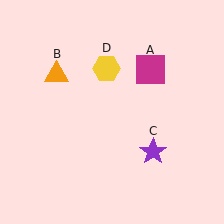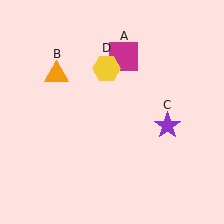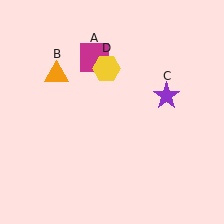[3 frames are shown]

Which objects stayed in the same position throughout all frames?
Orange triangle (object B) and yellow hexagon (object D) remained stationary.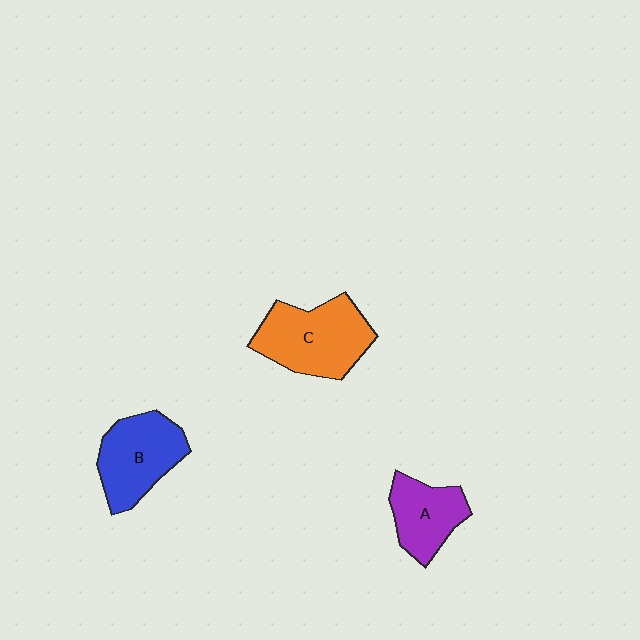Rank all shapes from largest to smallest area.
From largest to smallest: C (orange), B (blue), A (purple).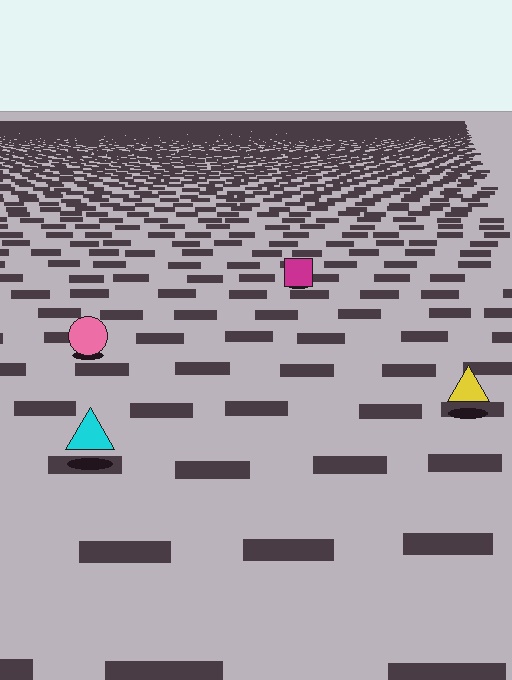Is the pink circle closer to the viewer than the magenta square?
Yes. The pink circle is closer — you can tell from the texture gradient: the ground texture is coarser near it.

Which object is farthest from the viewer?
The magenta square is farthest from the viewer. It appears smaller and the ground texture around it is denser.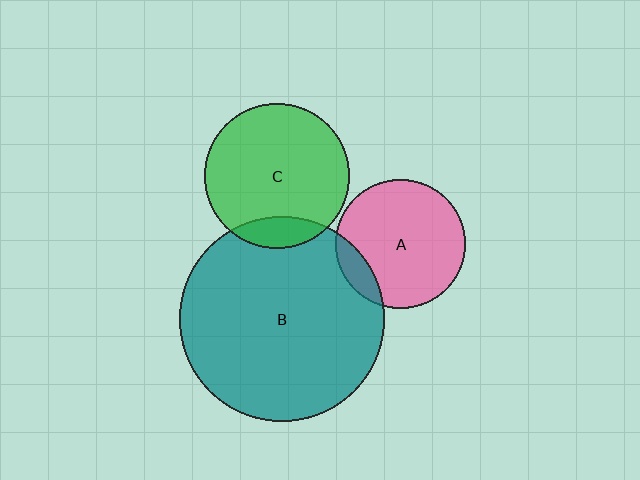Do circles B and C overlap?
Yes.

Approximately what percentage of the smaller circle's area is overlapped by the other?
Approximately 15%.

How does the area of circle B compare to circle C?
Approximately 2.0 times.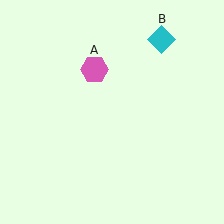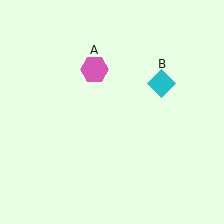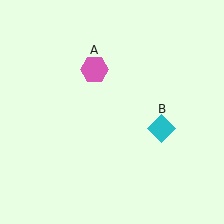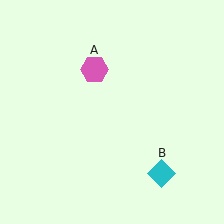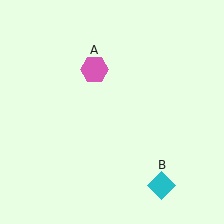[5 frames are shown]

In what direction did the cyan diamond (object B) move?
The cyan diamond (object B) moved down.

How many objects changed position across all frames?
1 object changed position: cyan diamond (object B).